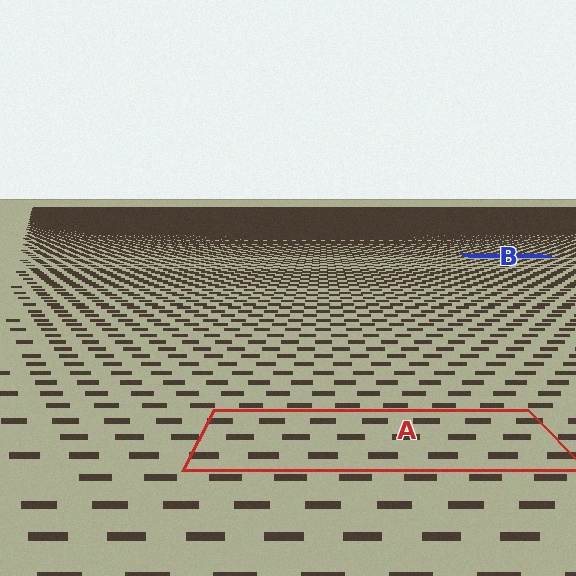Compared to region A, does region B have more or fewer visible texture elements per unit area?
Region B has more texture elements per unit area — they are packed more densely because it is farther away.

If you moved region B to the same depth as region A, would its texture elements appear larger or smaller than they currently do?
They would appear larger. At a closer depth, the same texture elements are projected at a bigger on-screen size.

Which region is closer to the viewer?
Region A is closer. The texture elements there are larger and more spread out.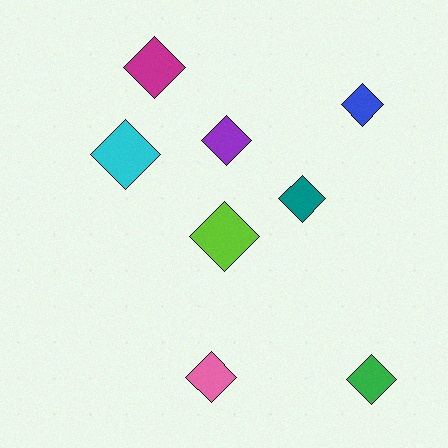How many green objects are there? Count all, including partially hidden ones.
There is 1 green object.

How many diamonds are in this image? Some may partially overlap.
There are 8 diamonds.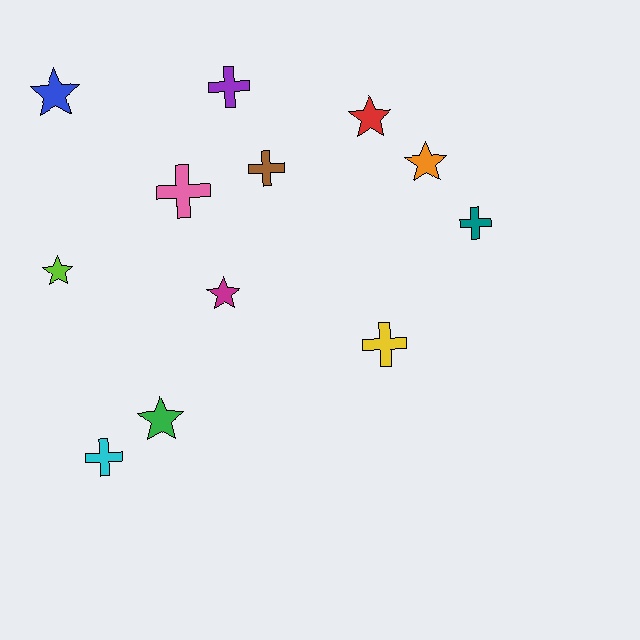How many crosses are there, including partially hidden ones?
There are 6 crosses.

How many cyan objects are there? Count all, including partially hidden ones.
There is 1 cyan object.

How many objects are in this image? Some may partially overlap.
There are 12 objects.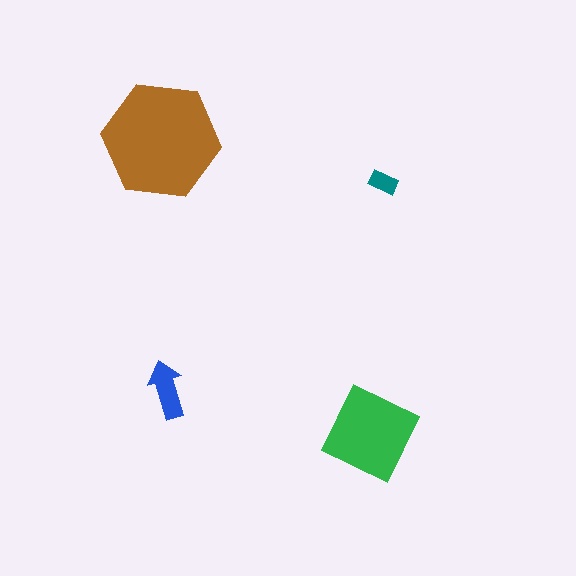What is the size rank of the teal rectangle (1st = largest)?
4th.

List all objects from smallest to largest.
The teal rectangle, the blue arrow, the green diamond, the brown hexagon.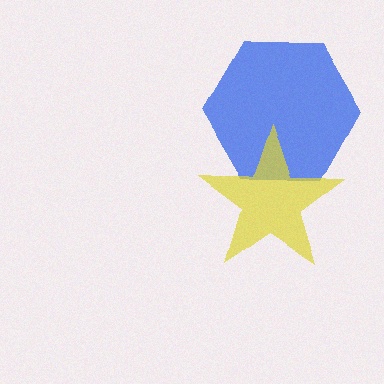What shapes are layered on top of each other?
The layered shapes are: a blue hexagon, a yellow star.